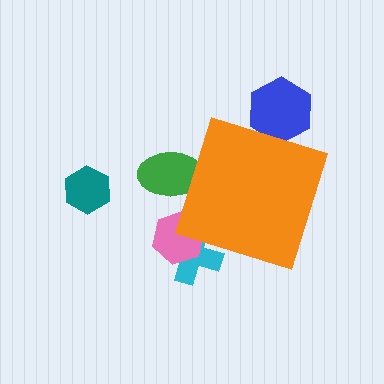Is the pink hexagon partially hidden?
Yes, the pink hexagon is partially hidden behind the orange diamond.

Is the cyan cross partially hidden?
Yes, the cyan cross is partially hidden behind the orange diamond.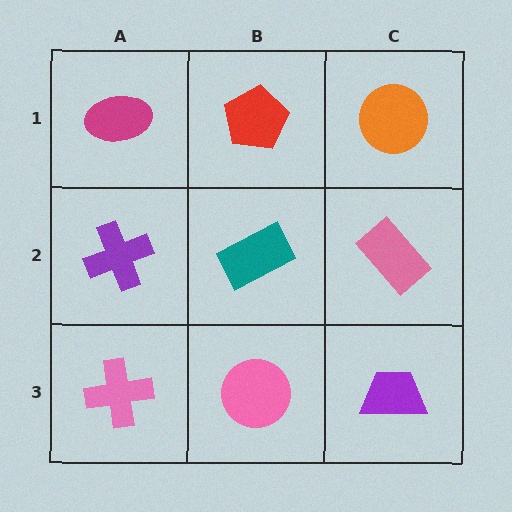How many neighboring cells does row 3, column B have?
3.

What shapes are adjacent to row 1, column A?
A purple cross (row 2, column A), a red pentagon (row 1, column B).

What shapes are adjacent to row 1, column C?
A pink rectangle (row 2, column C), a red pentagon (row 1, column B).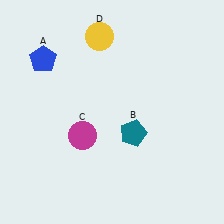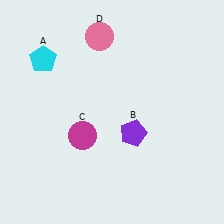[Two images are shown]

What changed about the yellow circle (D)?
In Image 1, D is yellow. In Image 2, it changed to pink.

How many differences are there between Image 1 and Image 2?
There are 3 differences between the two images.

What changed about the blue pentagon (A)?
In Image 1, A is blue. In Image 2, it changed to cyan.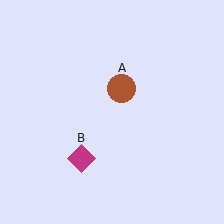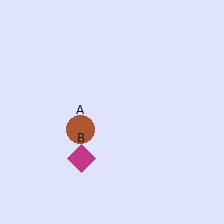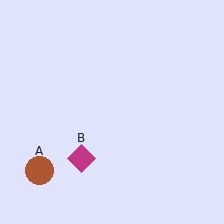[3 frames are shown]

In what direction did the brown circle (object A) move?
The brown circle (object A) moved down and to the left.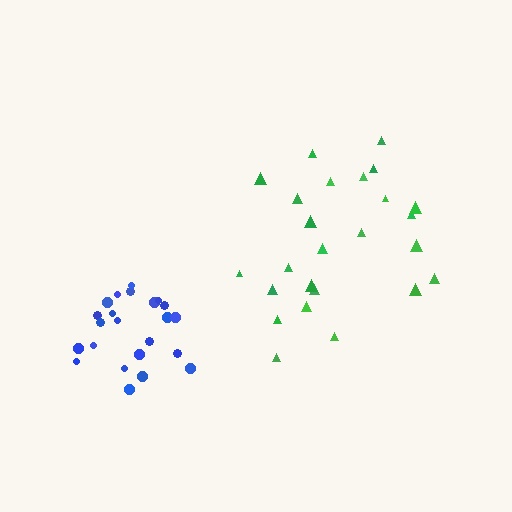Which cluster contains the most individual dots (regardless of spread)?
Green (25).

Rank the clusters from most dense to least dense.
blue, green.